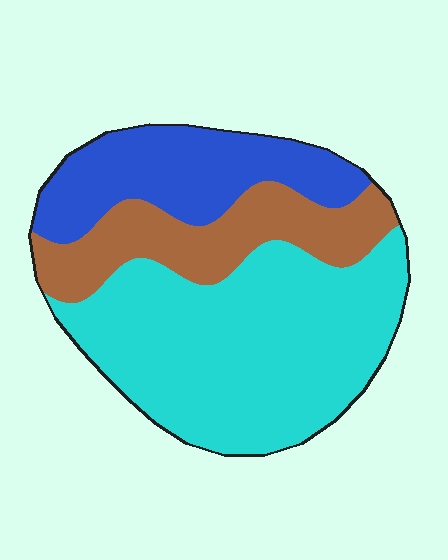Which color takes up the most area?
Cyan, at roughly 55%.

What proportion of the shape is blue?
Blue covers 24% of the shape.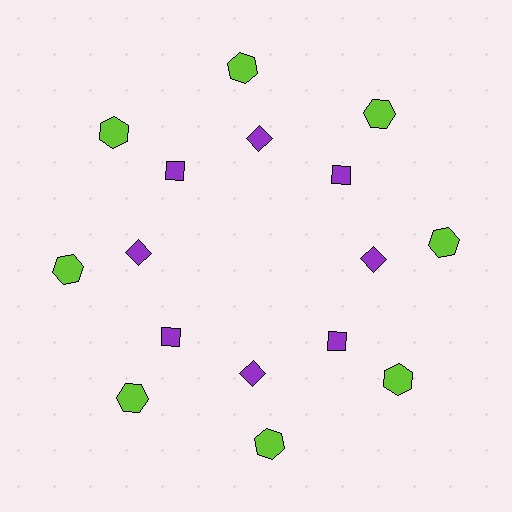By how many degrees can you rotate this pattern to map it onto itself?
The pattern maps onto itself every 45 degrees of rotation.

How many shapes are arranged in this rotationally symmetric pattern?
There are 16 shapes, arranged in 8 groups of 2.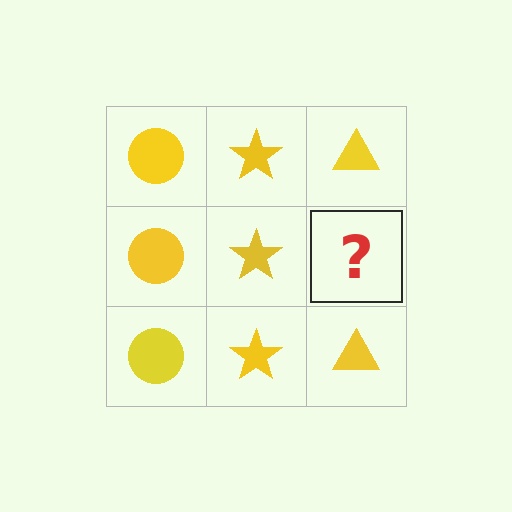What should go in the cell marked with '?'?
The missing cell should contain a yellow triangle.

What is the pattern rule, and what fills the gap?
The rule is that each column has a consistent shape. The gap should be filled with a yellow triangle.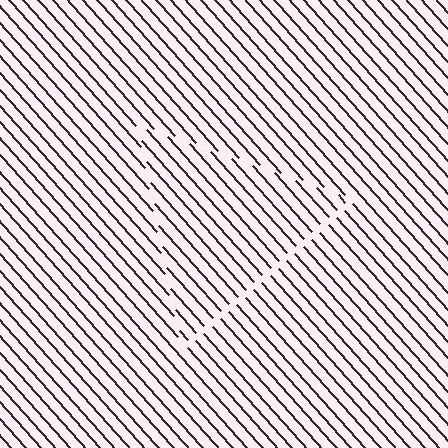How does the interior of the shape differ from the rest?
The interior of the shape contains the same grating, shifted by half a period — the contour is defined by the phase discontinuity where line-ends from the inner and outer gratings abut.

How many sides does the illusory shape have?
3 sides — the line-ends trace a triangle.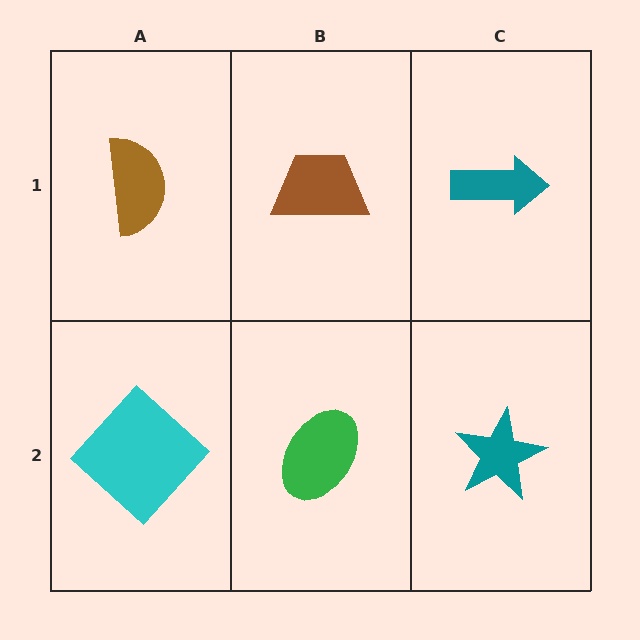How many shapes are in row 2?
3 shapes.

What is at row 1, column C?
A teal arrow.